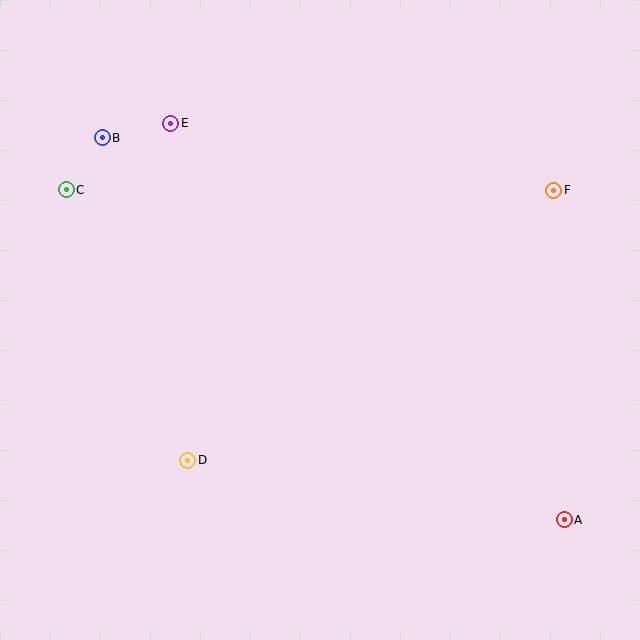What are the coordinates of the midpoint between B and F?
The midpoint between B and F is at (328, 164).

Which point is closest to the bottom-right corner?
Point A is closest to the bottom-right corner.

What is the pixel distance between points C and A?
The distance between C and A is 598 pixels.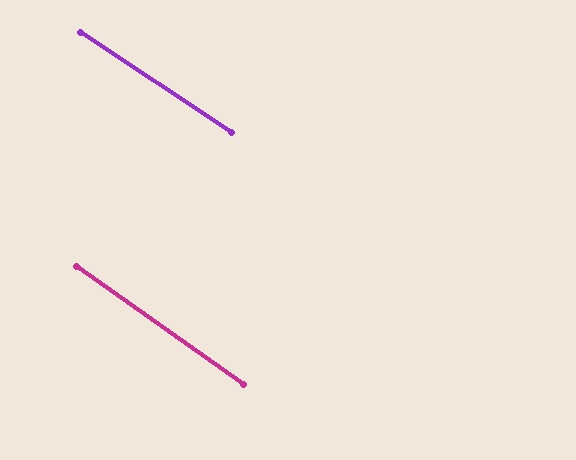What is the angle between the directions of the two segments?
Approximately 2 degrees.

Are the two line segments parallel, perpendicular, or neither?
Parallel — their directions differ by only 1.7°.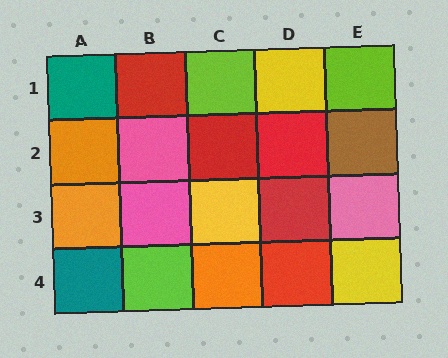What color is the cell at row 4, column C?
Orange.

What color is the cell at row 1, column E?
Lime.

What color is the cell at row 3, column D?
Red.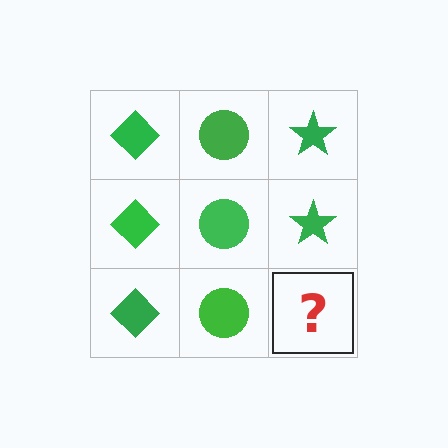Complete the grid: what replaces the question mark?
The question mark should be replaced with a green star.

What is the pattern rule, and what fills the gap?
The rule is that each column has a consistent shape. The gap should be filled with a green star.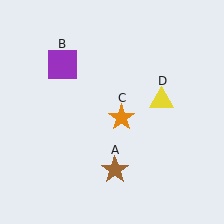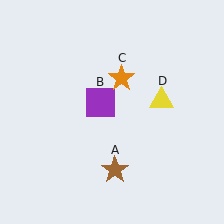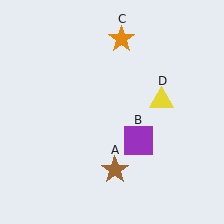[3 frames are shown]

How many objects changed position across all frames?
2 objects changed position: purple square (object B), orange star (object C).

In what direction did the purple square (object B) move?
The purple square (object B) moved down and to the right.